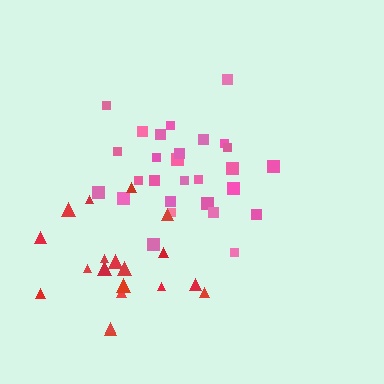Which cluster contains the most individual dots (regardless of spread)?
Pink (28).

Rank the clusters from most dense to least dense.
pink, red.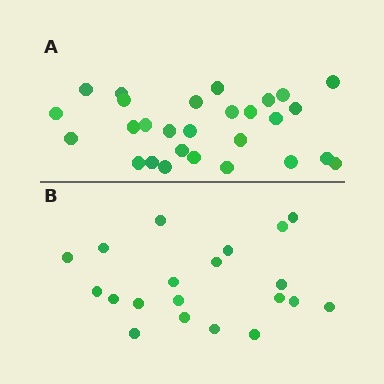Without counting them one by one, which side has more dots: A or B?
Region A (the top region) has more dots.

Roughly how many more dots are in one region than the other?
Region A has roughly 8 or so more dots than region B.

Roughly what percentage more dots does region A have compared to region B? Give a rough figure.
About 40% more.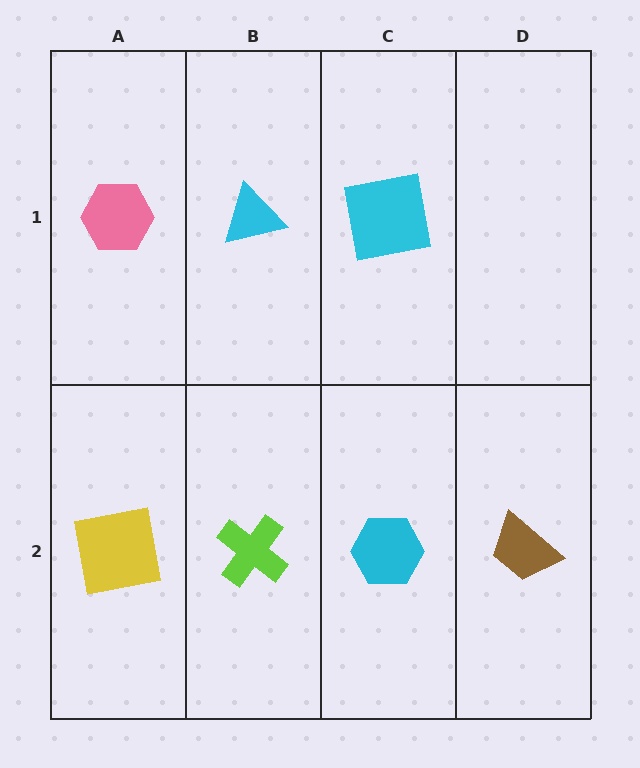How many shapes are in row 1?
3 shapes.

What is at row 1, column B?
A cyan triangle.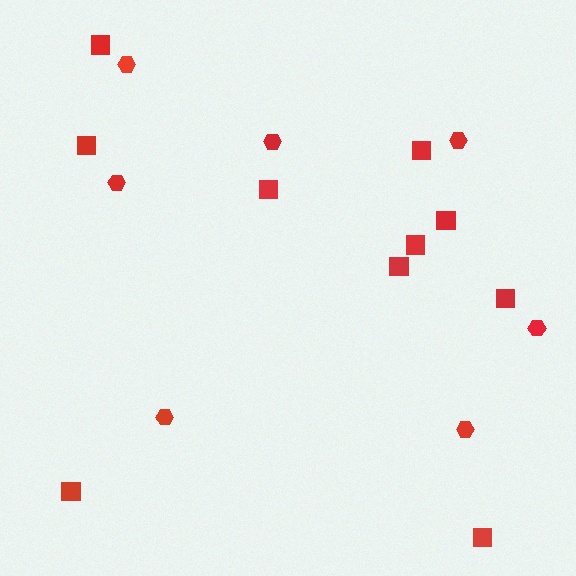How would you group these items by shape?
There are 2 groups: one group of squares (10) and one group of hexagons (7).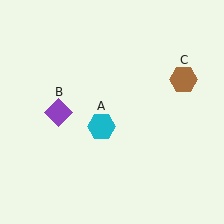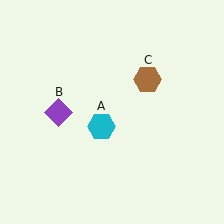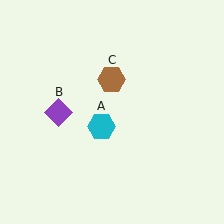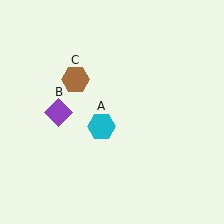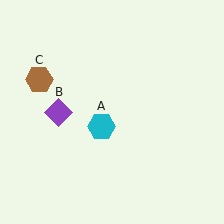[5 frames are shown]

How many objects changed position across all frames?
1 object changed position: brown hexagon (object C).